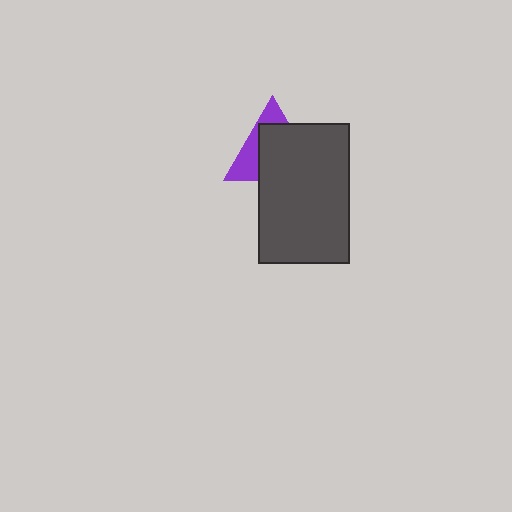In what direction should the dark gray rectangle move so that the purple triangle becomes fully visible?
The dark gray rectangle should move toward the lower-right. That is the shortest direction to clear the overlap and leave the purple triangle fully visible.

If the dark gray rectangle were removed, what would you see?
You would see the complete purple triangle.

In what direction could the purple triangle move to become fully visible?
The purple triangle could move toward the upper-left. That would shift it out from behind the dark gray rectangle entirely.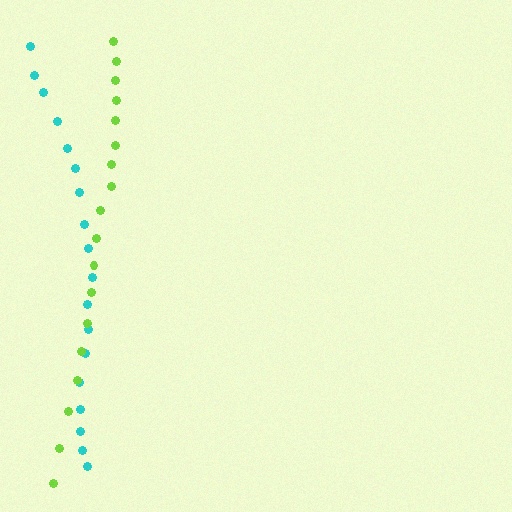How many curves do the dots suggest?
There are 2 distinct paths.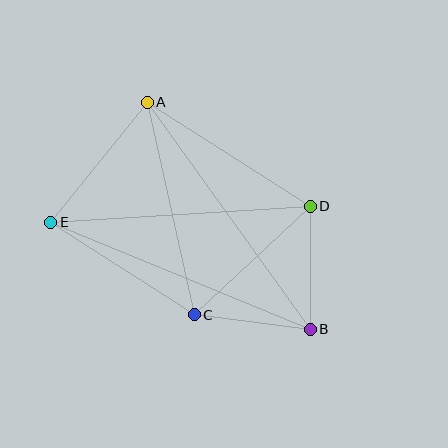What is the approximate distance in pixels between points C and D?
The distance between C and D is approximately 159 pixels.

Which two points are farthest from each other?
Points B and E are farthest from each other.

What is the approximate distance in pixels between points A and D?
The distance between A and D is approximately 193 pixels.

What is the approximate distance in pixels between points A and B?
The distance between A and B is approximately 279 pixels.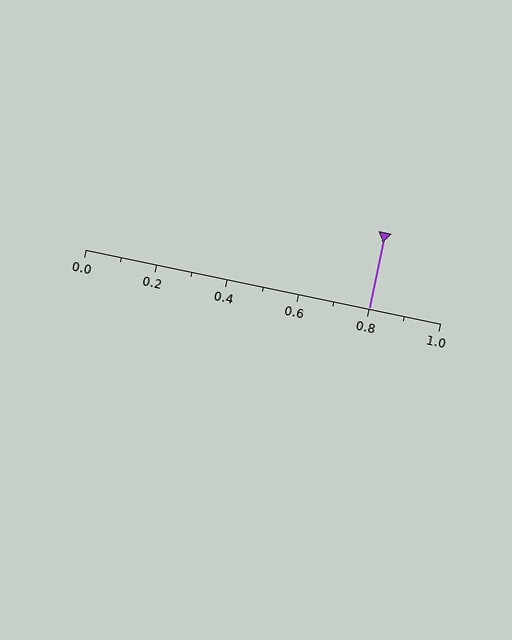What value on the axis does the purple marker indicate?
The marker indicates approximately 0.8.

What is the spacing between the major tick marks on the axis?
The major ticks are spaced 0.2 apart.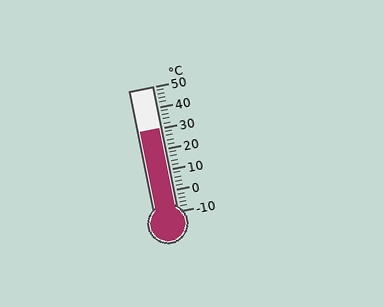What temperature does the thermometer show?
The thermometer shows approximately 30°C.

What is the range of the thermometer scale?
The thermometer scale ranges from -10°C to 50°C.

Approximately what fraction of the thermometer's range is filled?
The thermometer is filled to approximately 65% of its range.